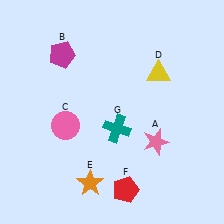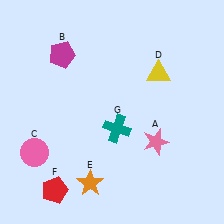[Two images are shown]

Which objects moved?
The objects that moved are: the pink circle (C), the red pentagon (F).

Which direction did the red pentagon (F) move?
The red pentagon (F) moved left.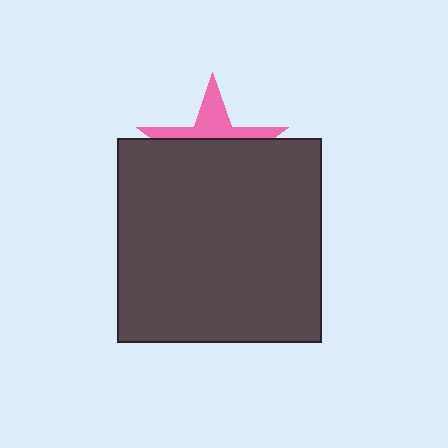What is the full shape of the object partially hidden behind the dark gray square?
The partially hidden object is a pink star.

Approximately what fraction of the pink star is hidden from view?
Roughly 67% of the pink star is hidden behind the dark gray square.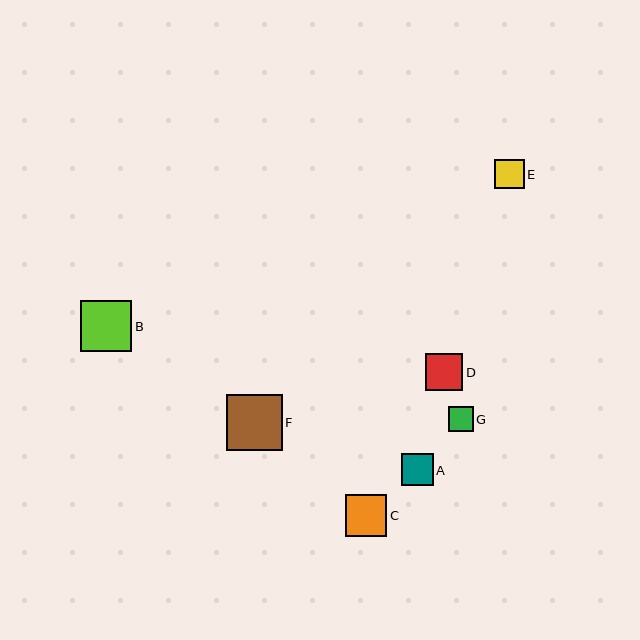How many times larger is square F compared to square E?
Square F is approximately 1.9 times the size of square E.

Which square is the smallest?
Square G is the smallest with a size of approximately 25 pixels.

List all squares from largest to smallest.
From largest to smallest: F, B, C, D, A, E, G.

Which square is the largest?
Square F is the largest with a size of approximately 56 pixels.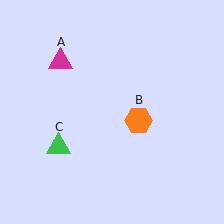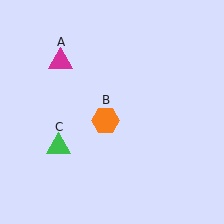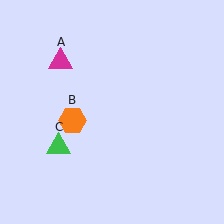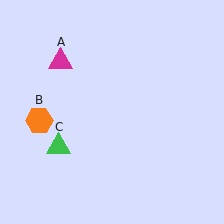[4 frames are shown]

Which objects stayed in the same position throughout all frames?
Magenta triangle (object A) and green triangle (object C) remained stationary.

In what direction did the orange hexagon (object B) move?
The orange hexagon (object B) moved left.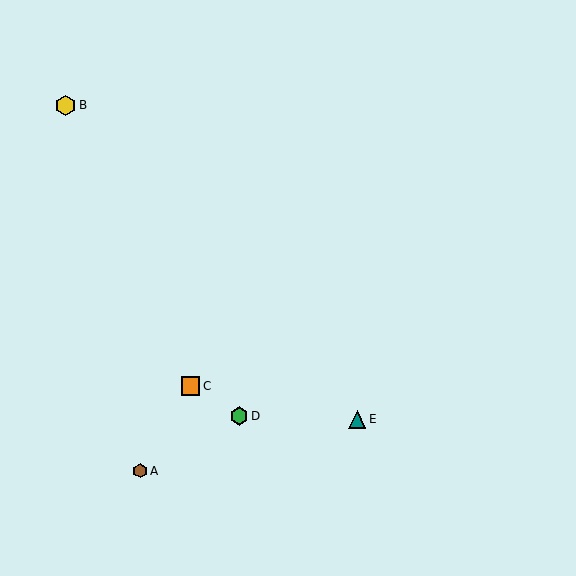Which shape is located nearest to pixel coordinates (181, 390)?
The orange square (labeled C) at (191, 386) is nearest to that location.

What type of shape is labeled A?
Shape A is a brown hexagon.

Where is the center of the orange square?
The center of the orange square is at (191, 386).